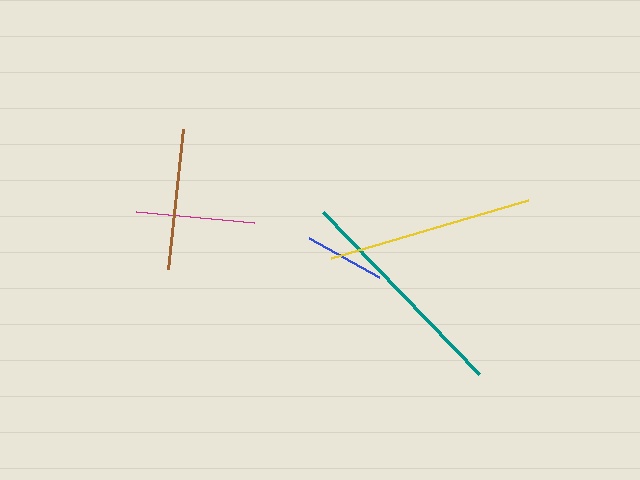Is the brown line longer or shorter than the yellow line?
The yellow line is longer than the brown line.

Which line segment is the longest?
The teal line is the longest at approximately 225 pixels.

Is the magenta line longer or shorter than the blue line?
The magenta line is longer than the blue line.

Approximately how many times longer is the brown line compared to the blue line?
The brown line is approximately 1.7 times the length of the blue line.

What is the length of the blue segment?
The blue segment is approximately 81 pixels long.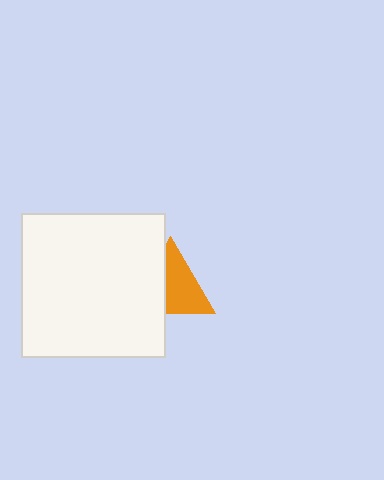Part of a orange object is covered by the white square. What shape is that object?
It is a triangle.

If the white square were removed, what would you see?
You would see the complete orange triangle.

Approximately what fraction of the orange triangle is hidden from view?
Roughly 39% of the orange triangle is hidden behind the white square.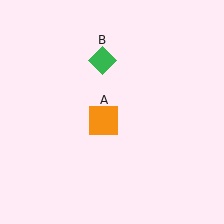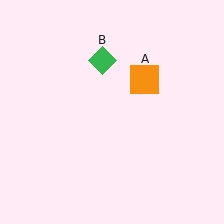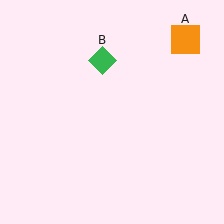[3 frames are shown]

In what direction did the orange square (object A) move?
The orange square (object A) moved up and to the right.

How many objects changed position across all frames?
1 object changed position: orange square (object A).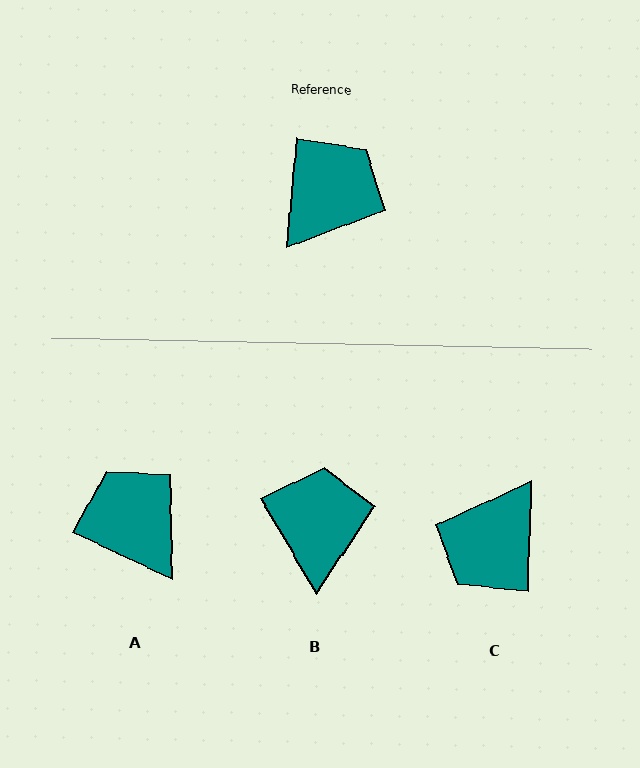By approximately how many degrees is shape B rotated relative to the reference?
Approximately 35 degrees counter-clockwise.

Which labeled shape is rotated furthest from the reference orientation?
C, about 176 degrees away.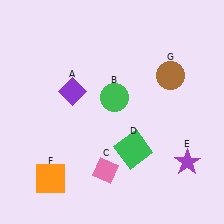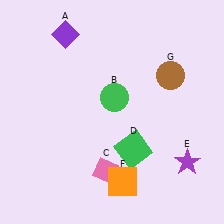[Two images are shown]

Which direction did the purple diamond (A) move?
The purple diamond (A) moved up.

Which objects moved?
The objects that moved are: the purple diamond (A), the orange square (F).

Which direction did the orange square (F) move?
The orange square (F) moved right.